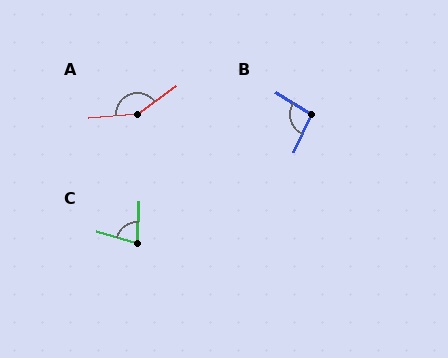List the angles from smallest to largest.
C (76°), B (98°), A (148°).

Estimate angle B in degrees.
Approximately 98 degrees.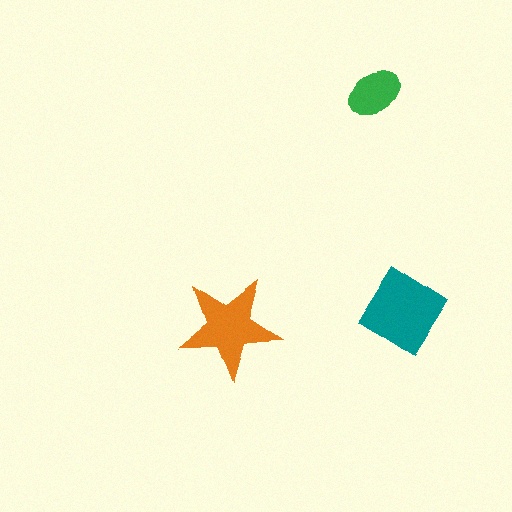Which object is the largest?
The teal diamond.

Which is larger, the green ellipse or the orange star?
The orange star.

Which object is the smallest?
The green ellipse.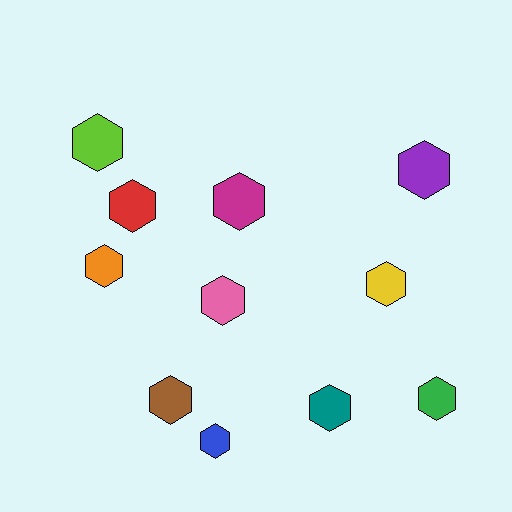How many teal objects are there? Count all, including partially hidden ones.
There is 1 teal object.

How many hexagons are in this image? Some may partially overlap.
There are 11 hexagons.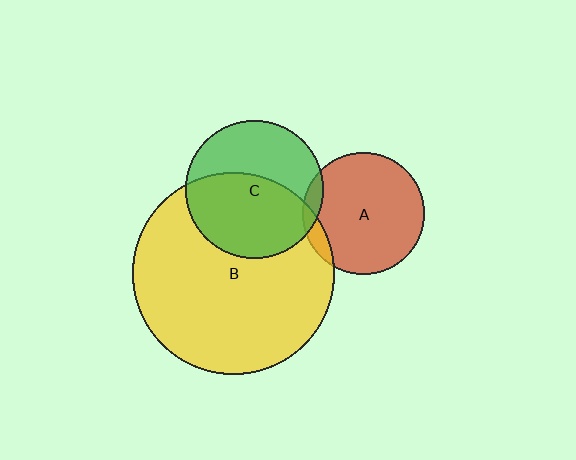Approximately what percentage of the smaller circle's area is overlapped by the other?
Approximately 10%.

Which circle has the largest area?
Circle B (yellow).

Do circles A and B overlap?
Yes.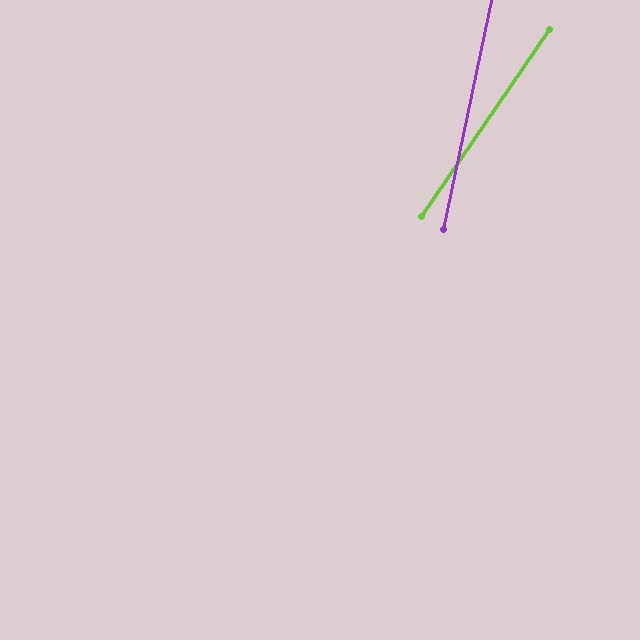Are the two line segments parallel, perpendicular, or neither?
Neither parallel nor perpendicular — they differ by about 22°.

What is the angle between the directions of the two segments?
Approximately 22 degrees.